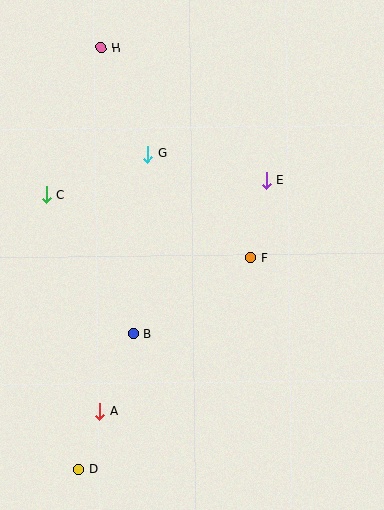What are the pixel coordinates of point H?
Point H is at (101, 48).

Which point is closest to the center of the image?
Point F at (251, 258) is closest to the center.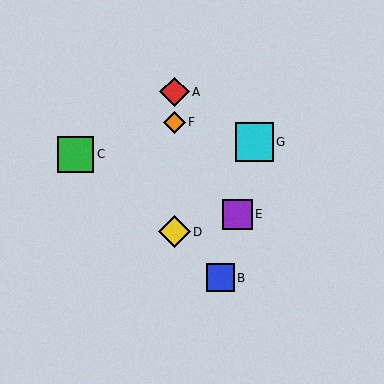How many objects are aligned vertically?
3 objects (A, D, F) are aligned vertically.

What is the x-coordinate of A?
Object A is at x≈174.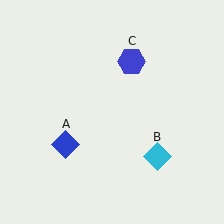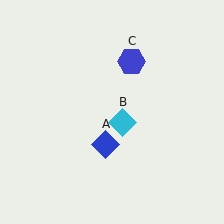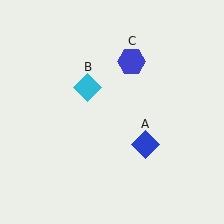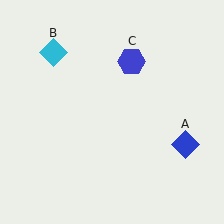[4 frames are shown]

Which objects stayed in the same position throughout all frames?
Blue hexagon (object C) remained stationary.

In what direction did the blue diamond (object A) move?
The blue diamond (object A) moved right.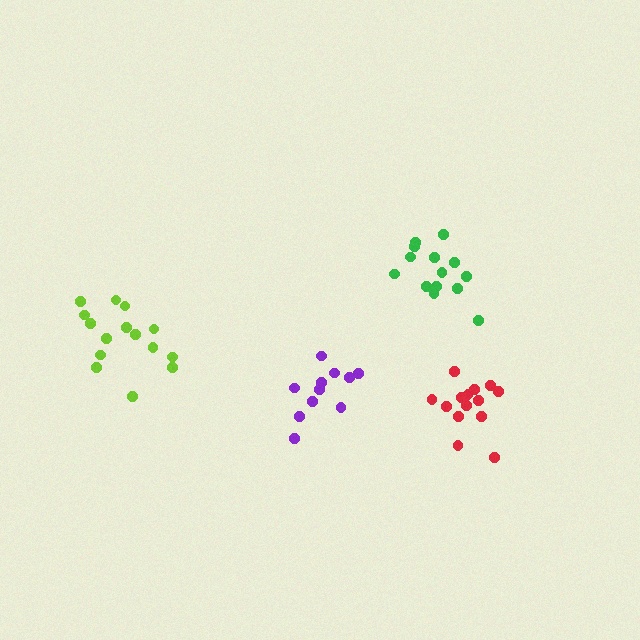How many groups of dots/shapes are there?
There are 4 groups.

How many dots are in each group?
Group 1: 14 dots, Group 2: 15 dots, Group 3: 14 dots, Group 4: 11 dots (54 total).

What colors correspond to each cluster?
The clusters are colored: green, lime, red, purple.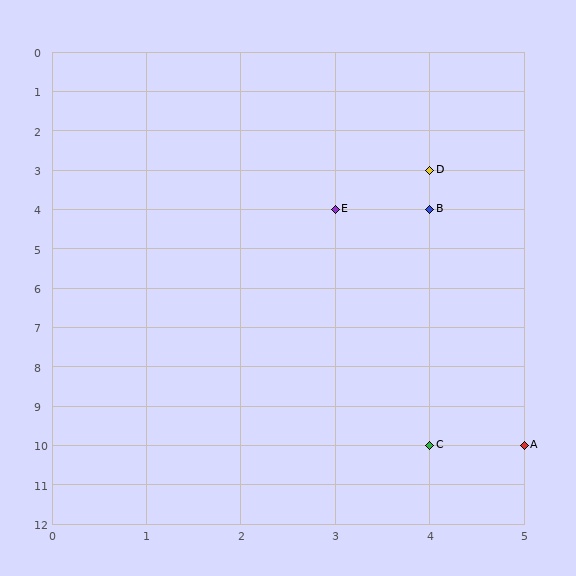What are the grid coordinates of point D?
Point D is at grid coordinates (4, 3).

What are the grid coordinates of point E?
Point E is at grid coordinates (3, 4).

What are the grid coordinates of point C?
Point C is at grid coordinates (4, 10).